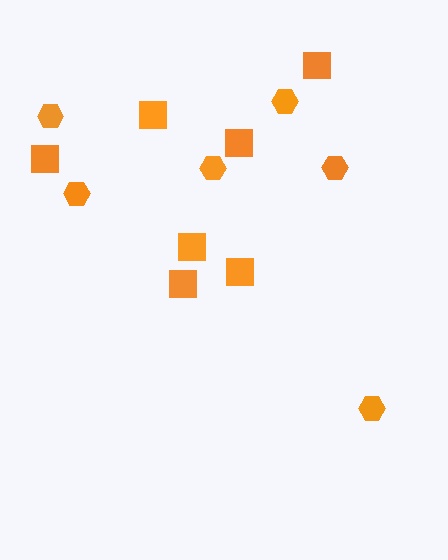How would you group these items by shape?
There are 2 groups: one group of hexagons (6) and one group of squares (7).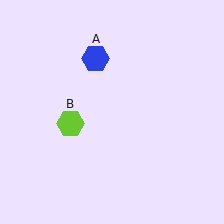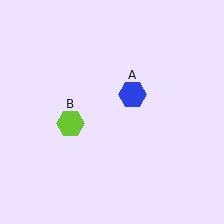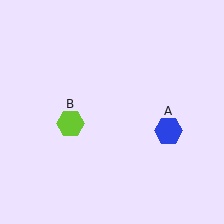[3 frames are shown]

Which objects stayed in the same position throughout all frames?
Lime hexagon (object B) remained stationary.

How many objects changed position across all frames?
1 object changed position: blue hexagon (object A).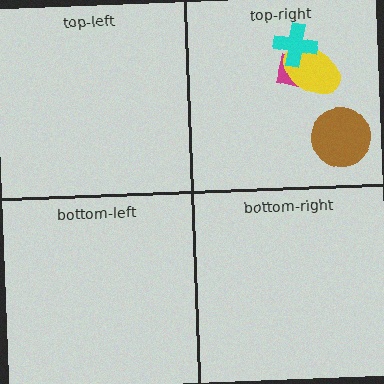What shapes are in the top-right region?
The brown circle, the magenta square, the yellow ellipse, the cyan cross.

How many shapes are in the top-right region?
4.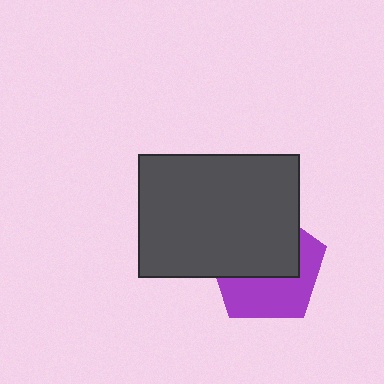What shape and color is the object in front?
The object in front is a dark gray rectangle.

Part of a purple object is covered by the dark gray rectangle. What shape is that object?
It is a pentagon.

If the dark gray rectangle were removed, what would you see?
You would see the complete purple pentagon.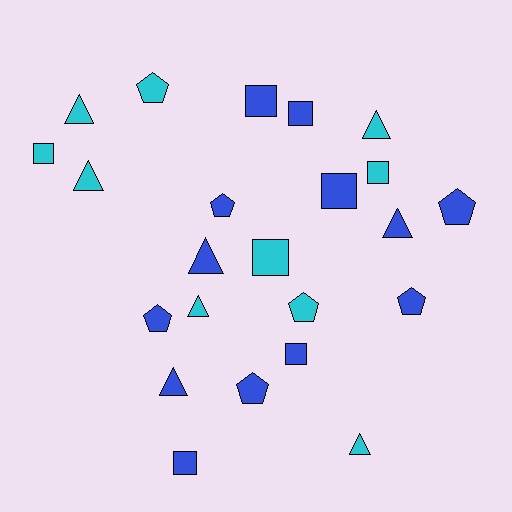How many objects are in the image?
There are 23 objects.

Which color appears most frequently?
Blue, with 13 objects.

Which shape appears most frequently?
Square, with 8 objects.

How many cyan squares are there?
There are 3 cyan squares.